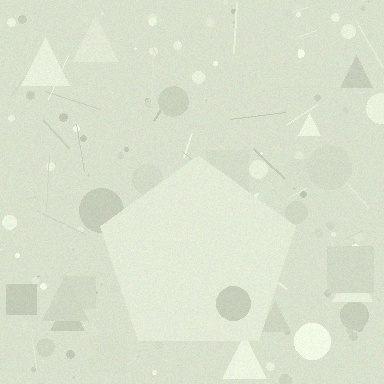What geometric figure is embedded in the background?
A pentagon is embedded in the background.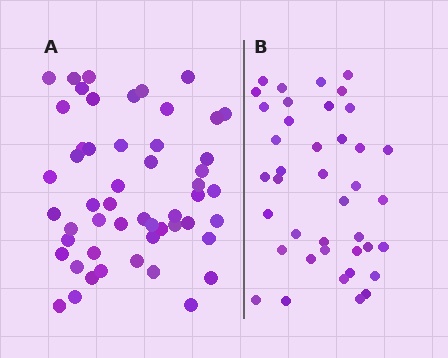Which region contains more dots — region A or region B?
Region A (the left region) has more dots.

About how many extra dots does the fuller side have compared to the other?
Region A has roughly 12 or so more dots than region B.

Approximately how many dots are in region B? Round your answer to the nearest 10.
About 40 dots.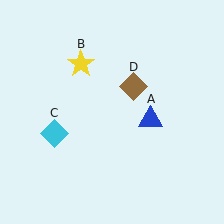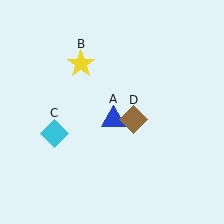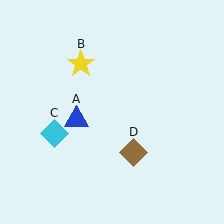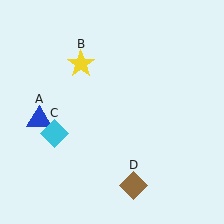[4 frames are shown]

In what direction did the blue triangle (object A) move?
The blue triangle (object A) moved left.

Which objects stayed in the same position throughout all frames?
Yellow star (object B) and cyan diamond (object C) remained stationary.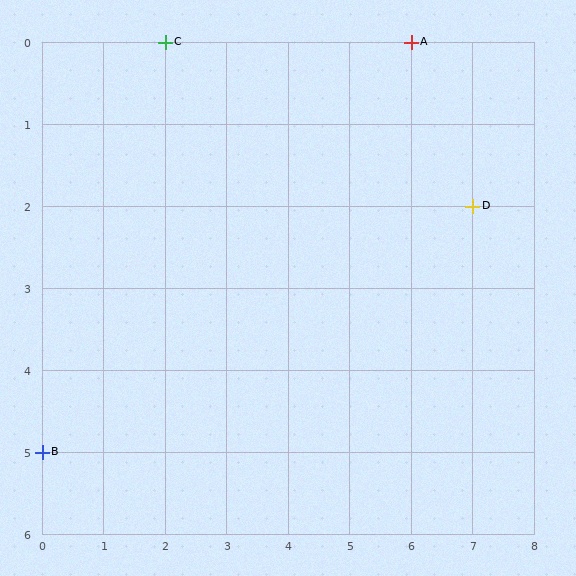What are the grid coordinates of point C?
Point C is at grid coordinates (2, 0).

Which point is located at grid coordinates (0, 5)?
Point B is at (0, 5).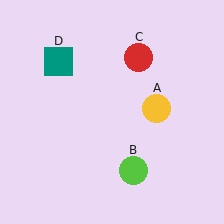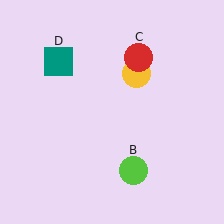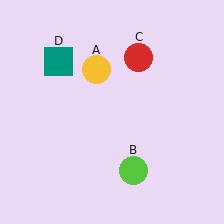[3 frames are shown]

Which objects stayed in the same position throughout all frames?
Lime circle (object B) and red circle (object C) and teal square (object D) remained stationary.